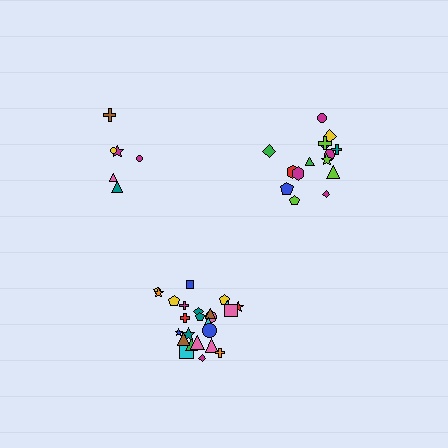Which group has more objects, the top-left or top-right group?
The top-right group.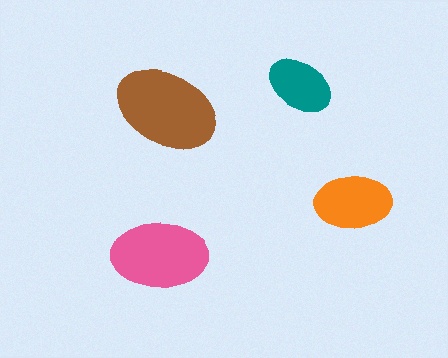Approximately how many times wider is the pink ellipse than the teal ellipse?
About 1.5 times wider.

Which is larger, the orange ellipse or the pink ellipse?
The pink one.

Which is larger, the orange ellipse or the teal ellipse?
The orange one.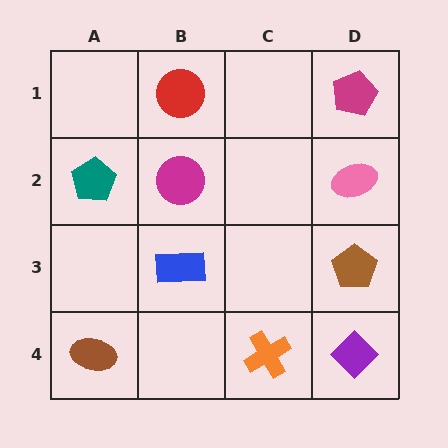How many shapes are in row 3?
2 shapes.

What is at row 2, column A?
A teal pentagon.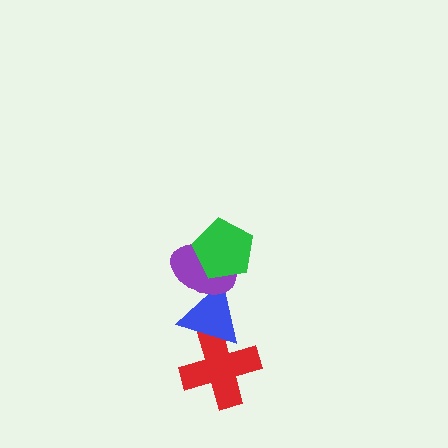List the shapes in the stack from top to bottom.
From top to bottom: the green pentagon, the purple ellipse, the blue triangle, the red cross.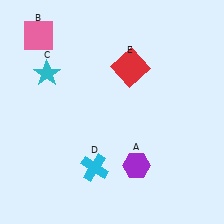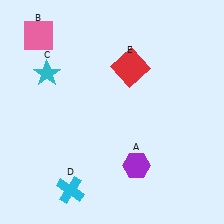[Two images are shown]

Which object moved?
The cyan cross (D) moved left.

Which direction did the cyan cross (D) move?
The cyan cross (D) moved left.